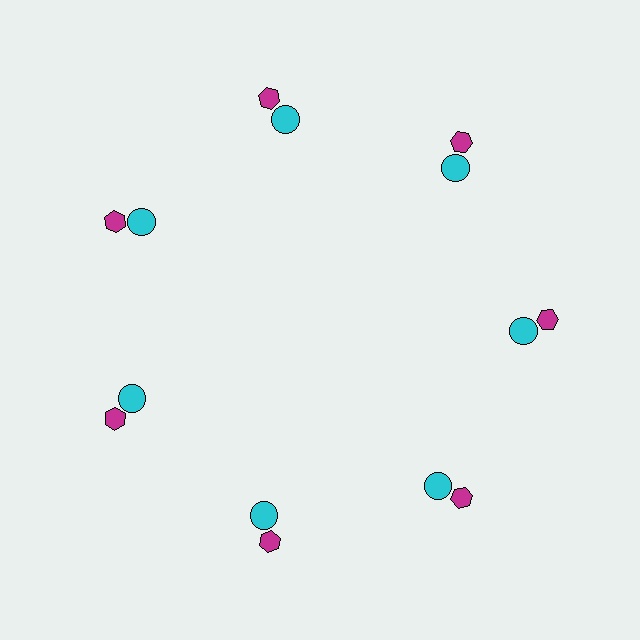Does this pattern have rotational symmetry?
Yes, this pattern has 7-fold rotational symmetry. It looks the same after rotating 51 degrees around the center.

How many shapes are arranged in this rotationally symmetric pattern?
There are 14 shapes, arranged in 7 groups of 2.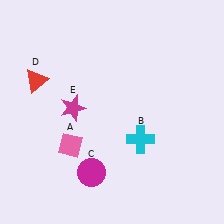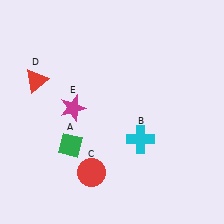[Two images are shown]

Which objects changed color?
A changed from pink to green. C changed from magenta to red.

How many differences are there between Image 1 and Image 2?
There are 2 differences between the two images.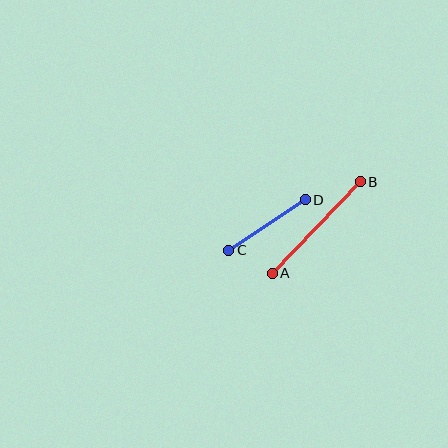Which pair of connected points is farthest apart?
Points A and B are farthest apart.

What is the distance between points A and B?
The distance is approximately 127 pixels.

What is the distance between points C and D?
The distance is approximately 92 pixels.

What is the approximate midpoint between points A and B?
The midpoint is at approximately (316, 227) pixels.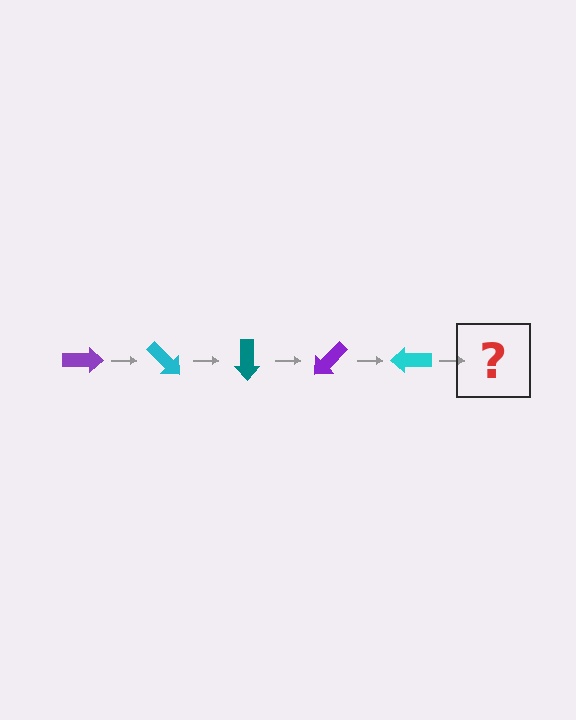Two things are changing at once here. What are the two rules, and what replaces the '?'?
The two rules are that it rotates 45 degrees each step and the color cycles through purple, cyan, and teal. The '?' should be a teal arrow, rotated 225 degrees from the start.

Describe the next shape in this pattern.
It should be a teal arrow, rotated 225 degrees from the start.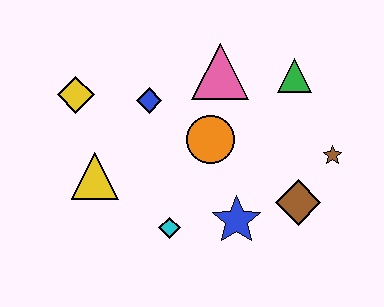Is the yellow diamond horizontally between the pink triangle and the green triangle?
No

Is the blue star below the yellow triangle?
Yes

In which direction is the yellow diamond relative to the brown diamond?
The yellow diamond is to the left of the brown diamond.